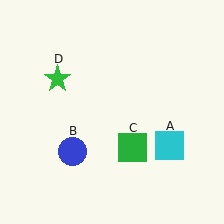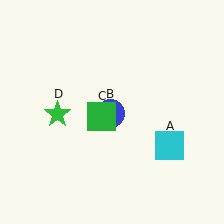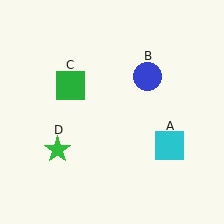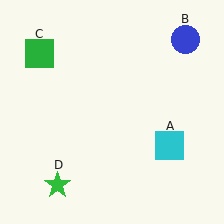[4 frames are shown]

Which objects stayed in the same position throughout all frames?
Cyan square (object A) remained stationary.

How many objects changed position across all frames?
3 objects changed position: blue circle (object B), green square (object C), green star (object D).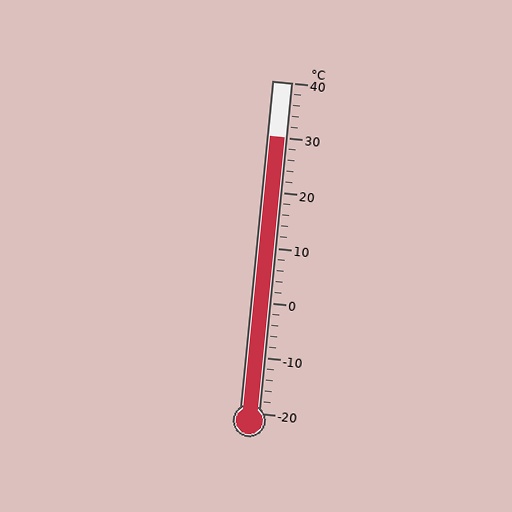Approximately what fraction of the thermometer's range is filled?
The thermometer is filled to approximately 85% of its range.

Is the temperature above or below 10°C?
The temperature is above 10°C.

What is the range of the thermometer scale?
The thermometer scale ranges from -20°C to 40°C.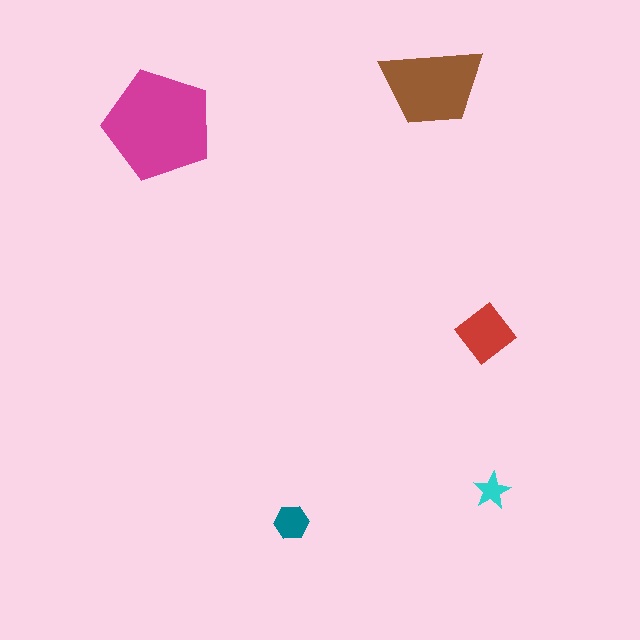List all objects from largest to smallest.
The magenta pentagon, the brown trapezoid, the red diamond, the teal hexagon, the cyan star.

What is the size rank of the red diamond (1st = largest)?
3rd.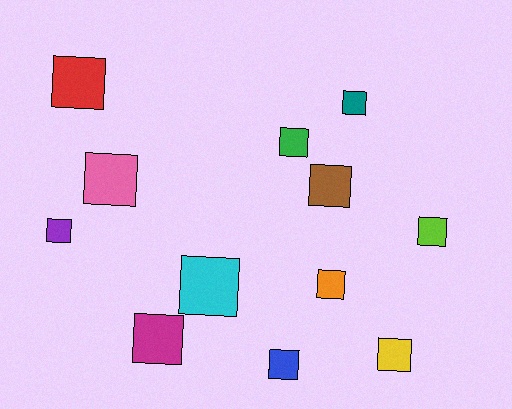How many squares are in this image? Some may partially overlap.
There are 12 squares.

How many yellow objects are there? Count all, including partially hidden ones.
There is 1 yellow object.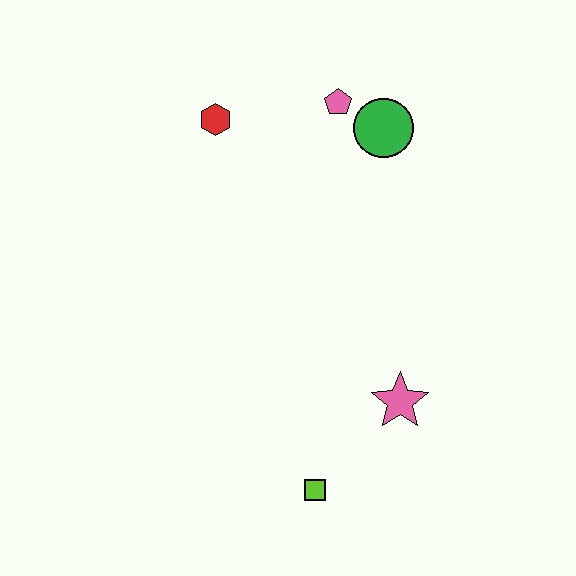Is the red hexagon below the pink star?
No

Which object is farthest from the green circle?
The lime square is farthest from the green circle.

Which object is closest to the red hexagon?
The pink pentagon is closest to the red hexagon.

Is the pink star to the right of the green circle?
Yes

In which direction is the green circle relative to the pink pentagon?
The green circle is to the right of the pink pentagon.